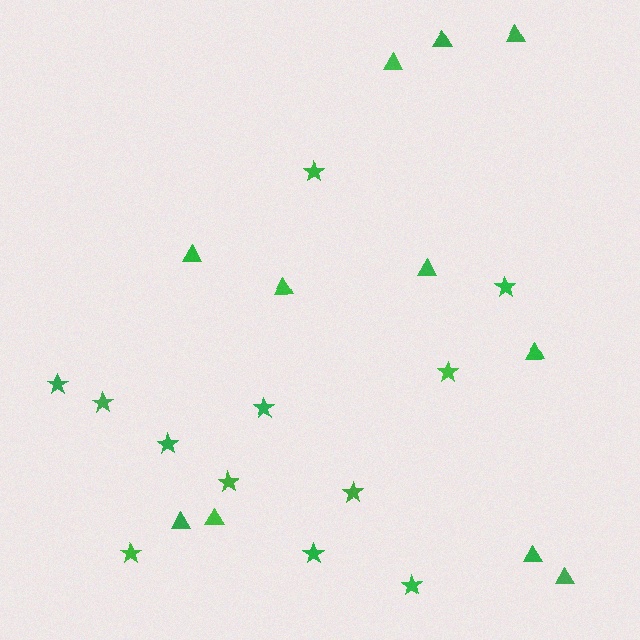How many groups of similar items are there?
There are 2 groups: one group of stars (12) and one group of triangles (11).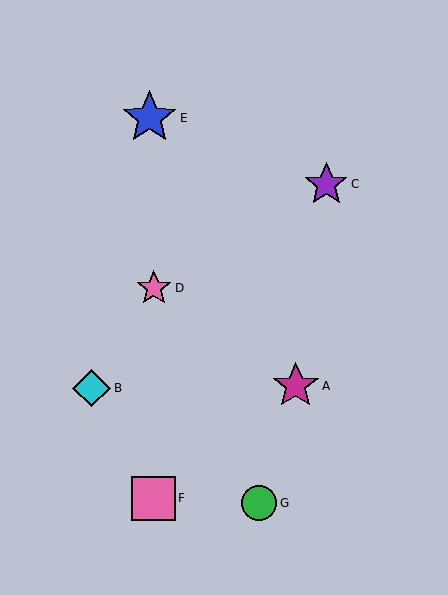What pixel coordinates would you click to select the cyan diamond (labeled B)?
Click at (92, 388) to select the cyan diamond B.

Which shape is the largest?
The blue star (labeled E) is the largest.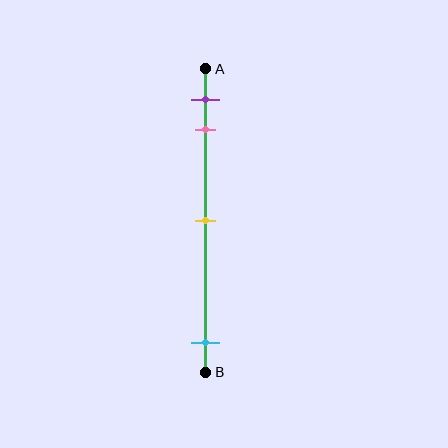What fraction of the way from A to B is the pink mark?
The pink mark is approximately 20% (0.2) of the way from A to B.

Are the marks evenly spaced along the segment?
No, the marks are not evenly spaced.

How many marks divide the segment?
There are 4 marks dividing the segment.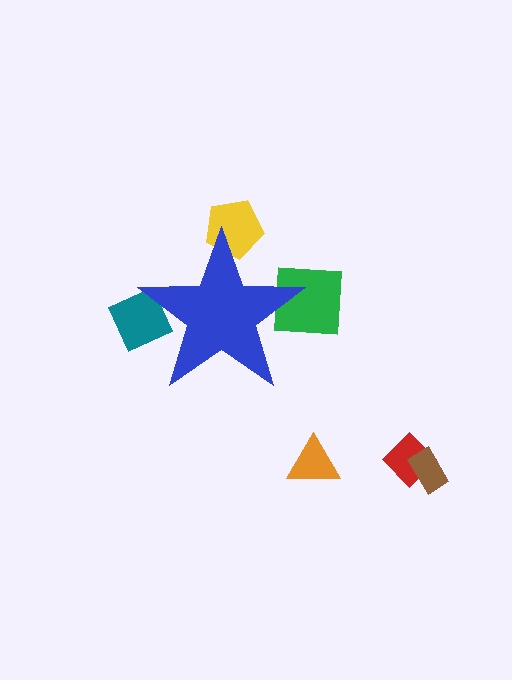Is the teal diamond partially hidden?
Yes, the teal diamond is partially hidden behind the blue star.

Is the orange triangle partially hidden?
No, the orange triangle is fully visible.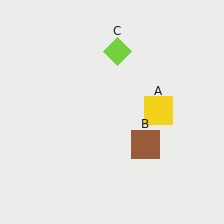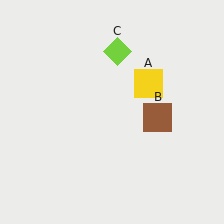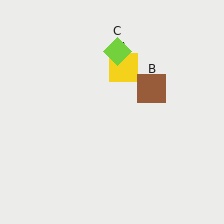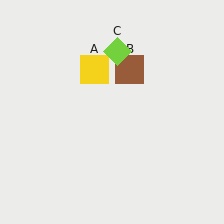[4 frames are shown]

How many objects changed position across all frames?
2 objects changed position: yellow square (object A), brown square (object B).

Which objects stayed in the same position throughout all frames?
Lime diamond (object C) remained stationary.